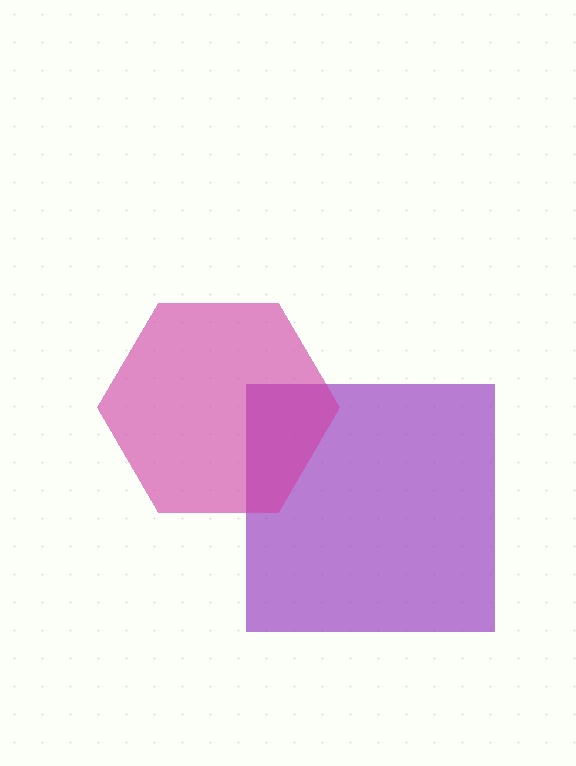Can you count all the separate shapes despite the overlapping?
Yes, there are 2 separate shapes.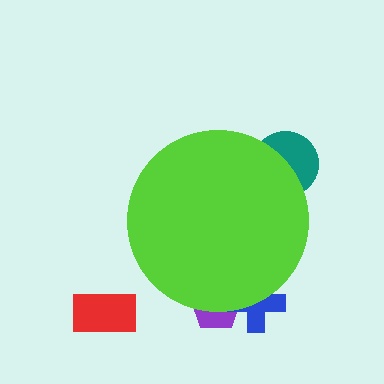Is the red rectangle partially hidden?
No, the red rectangle is fully visible.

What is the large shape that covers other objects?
A lime circle.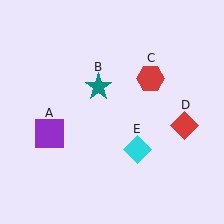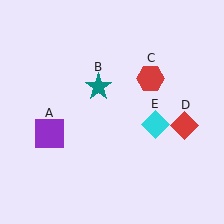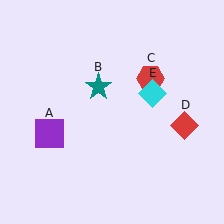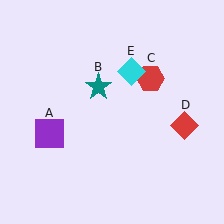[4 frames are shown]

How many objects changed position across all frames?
1 object changed position: cyan diamond (object E).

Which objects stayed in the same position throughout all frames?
Purple square (object A) and teal star (object B) and red hexagon (object C) and red diamond (object D) remained stationary.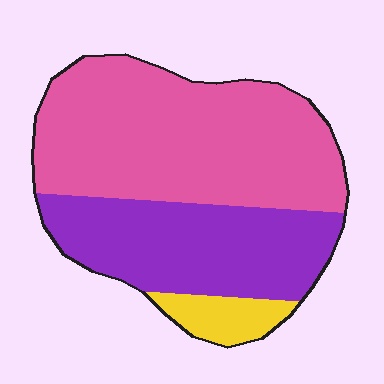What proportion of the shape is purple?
Purple covers 36% of the shape.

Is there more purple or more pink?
Pink.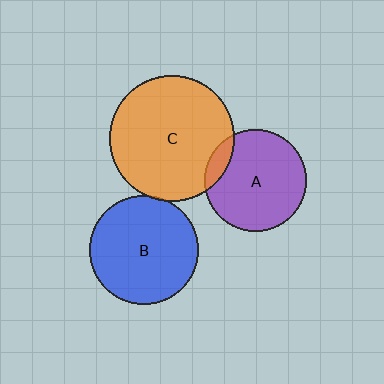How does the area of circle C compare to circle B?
Approximately 1.3 times.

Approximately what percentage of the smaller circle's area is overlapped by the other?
Approximately 5%.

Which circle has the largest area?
Circle C (orange).